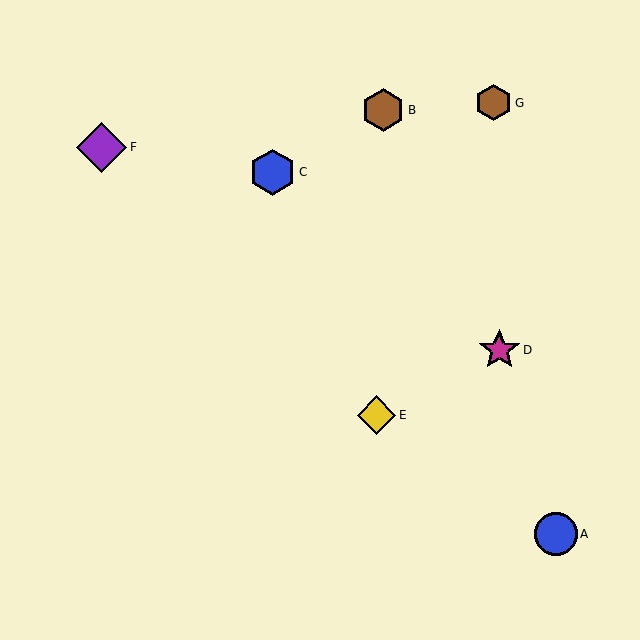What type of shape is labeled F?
Shape F is a purple diamond.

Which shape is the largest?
The purple diamond (labeled F) is the largest.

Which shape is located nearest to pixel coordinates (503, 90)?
The brown hexagon (labeled G) at (493, 103) is nearest to that location.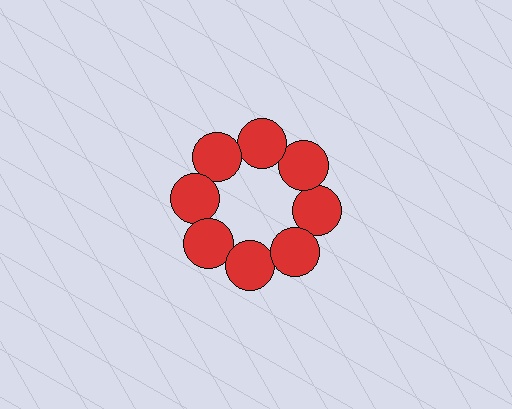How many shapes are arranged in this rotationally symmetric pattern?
There are 8 shapes, arranged in 8 groups of 1.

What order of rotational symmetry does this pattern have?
This pattern has 8-fold rotational symmetry.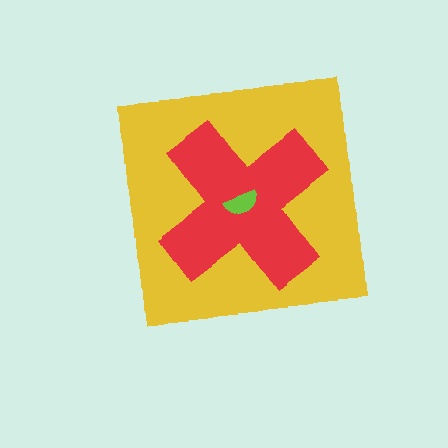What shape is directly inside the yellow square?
The red cross.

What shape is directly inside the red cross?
The lime semicircle.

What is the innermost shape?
The lime semicircle.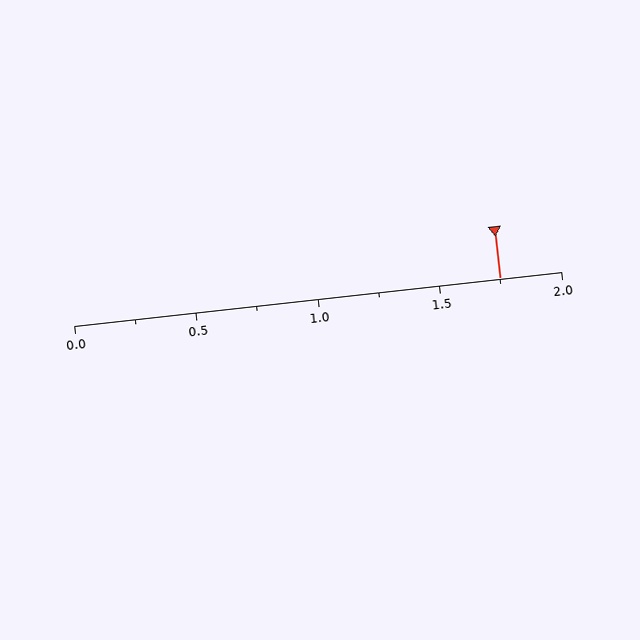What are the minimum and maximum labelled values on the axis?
The axis runs from 0.0 to 2.0.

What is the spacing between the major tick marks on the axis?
The major ticks are spaced 0.5 apart.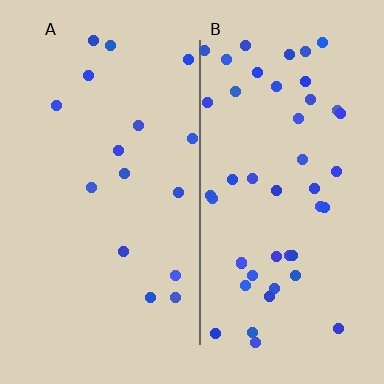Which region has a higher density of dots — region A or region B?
B (the right).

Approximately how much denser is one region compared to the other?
Approximately 2.9× — region B over region A.